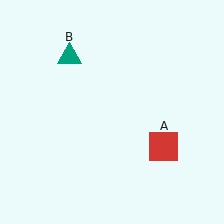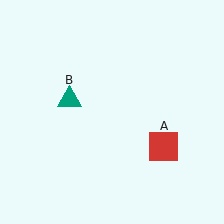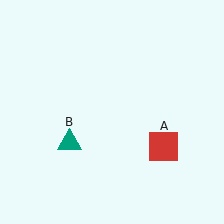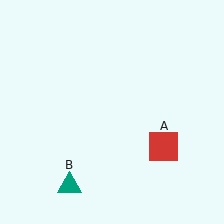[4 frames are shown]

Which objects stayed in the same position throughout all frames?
Red square (object A) remained stationary.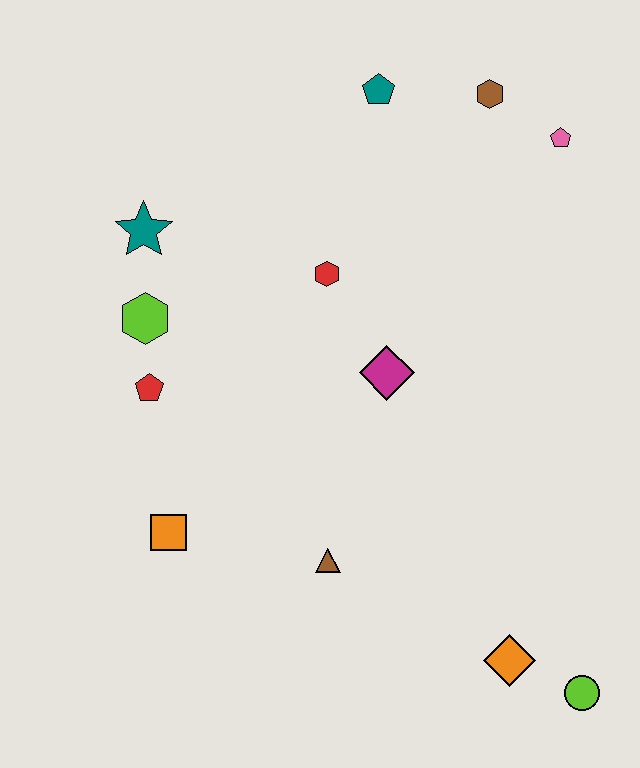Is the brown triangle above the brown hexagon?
No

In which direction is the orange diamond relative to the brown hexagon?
The orange diamond is below the brown hexagon.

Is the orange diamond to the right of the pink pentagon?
No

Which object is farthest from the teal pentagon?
The lime circle is farthest from the teal pentagon.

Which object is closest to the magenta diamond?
The red hexagon is closest to the magenta diamond.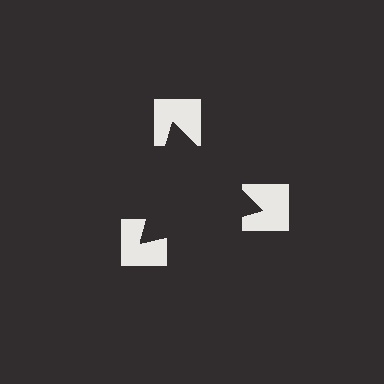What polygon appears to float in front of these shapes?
An illusory triangle — its edges are inferred from the aligned wedge cuts in the notched squares, not physically drawn.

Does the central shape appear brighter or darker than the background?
It typically appears slightly darker than the background, even though no actual brightness change is drawn.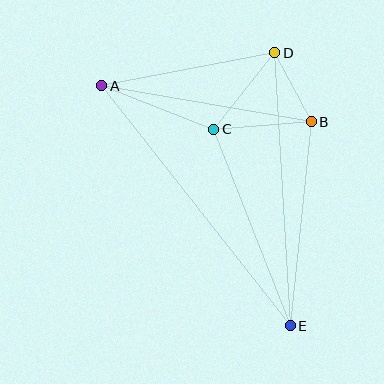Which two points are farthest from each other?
Points A and E are farthest from each other.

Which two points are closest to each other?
Points B and D are closest to each other.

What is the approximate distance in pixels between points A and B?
The distance between A and B is approximately 213 pixels.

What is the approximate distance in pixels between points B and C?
The distance between B and C is approximately 98 pixels.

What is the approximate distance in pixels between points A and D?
The distance between A and D is approximately 176 pixels.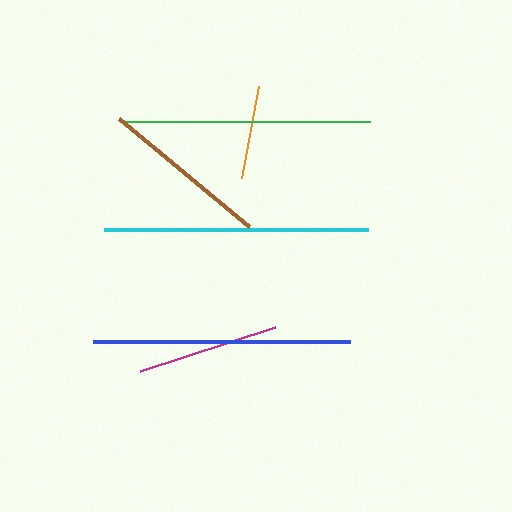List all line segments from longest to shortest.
From longest to shortest: cyan, blue, green, brown, magenta, orange.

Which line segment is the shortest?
The orange line is the shortest at approximately 94 pixels.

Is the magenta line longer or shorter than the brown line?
The brown line is longer than the magenta line.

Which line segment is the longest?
The cyan line is the longest at approximately 264 pixels.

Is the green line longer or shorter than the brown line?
The green line is longer than the brown line.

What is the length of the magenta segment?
The magenta segment is approximately 142 pixels long.